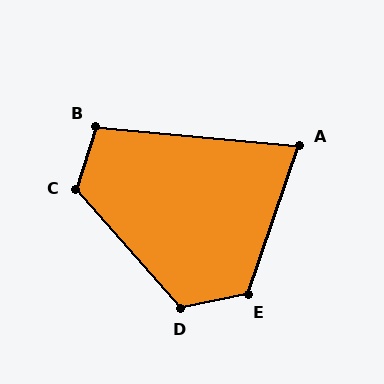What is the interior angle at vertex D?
Approximately 120 degrees (obtuse).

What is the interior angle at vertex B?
Approximately 102 degrees (obtuse).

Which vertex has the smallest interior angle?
A, at approximately 76 degrees.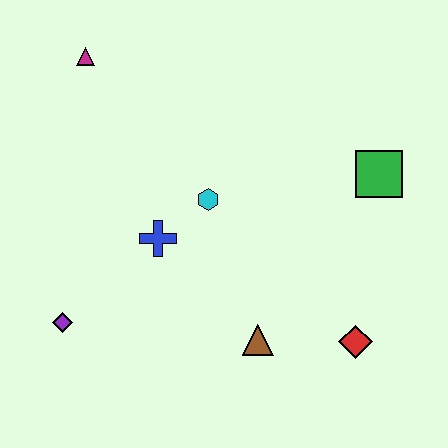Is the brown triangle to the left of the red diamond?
Yes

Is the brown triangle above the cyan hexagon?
No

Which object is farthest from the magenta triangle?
The red diamond is farthest from the magenta triangle.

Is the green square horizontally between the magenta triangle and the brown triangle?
No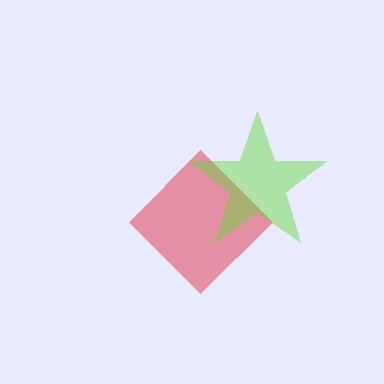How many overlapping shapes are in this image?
There are 2 overlapping shapes in the image.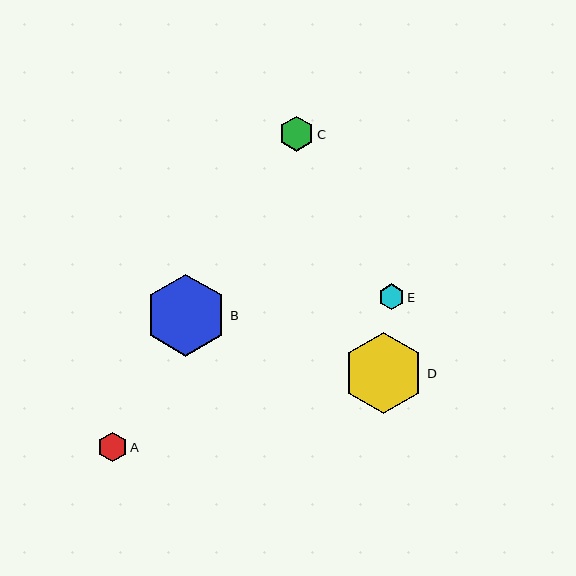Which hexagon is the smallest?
Hexagon E is the smallest with a size of approximately 26 pixels.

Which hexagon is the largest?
Hexagon B is the largest with a size of approximately 82 pixels.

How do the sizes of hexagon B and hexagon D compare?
Hexagon B and hexagon D are approximately the same size.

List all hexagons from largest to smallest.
From largest to smallest: B, D, C, A, E.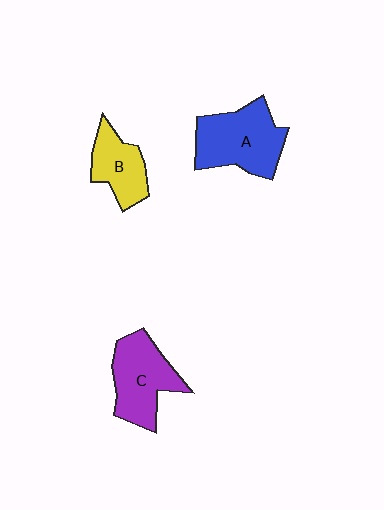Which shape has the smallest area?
Shape B (yellow).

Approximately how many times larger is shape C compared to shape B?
Approximately 1.4 times.